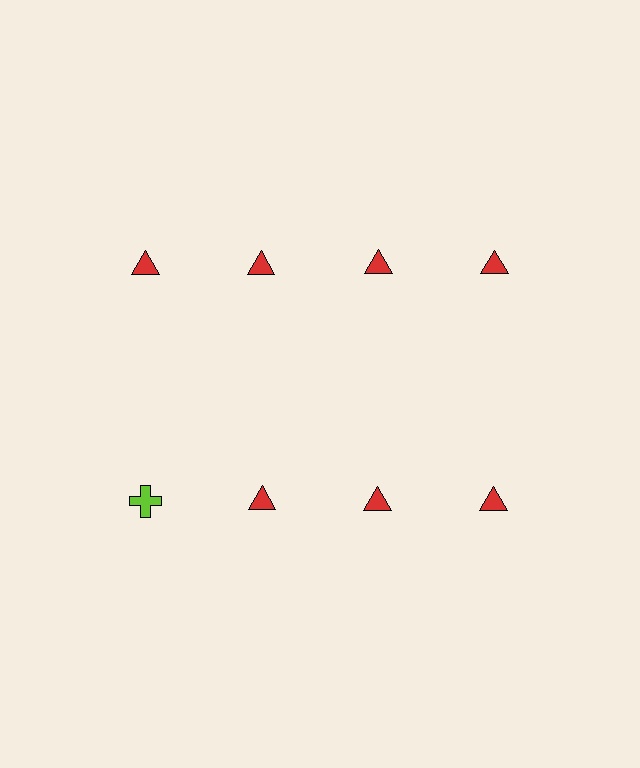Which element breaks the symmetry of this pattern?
The lime cross in the second row, leftmost column breaks the symmetry. All other shapes are red triangles.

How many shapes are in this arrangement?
There are 8 shapes arranged in a grid pattern.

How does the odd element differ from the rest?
It differs in both color (lime instead of red) and shape (cross instead of triangle).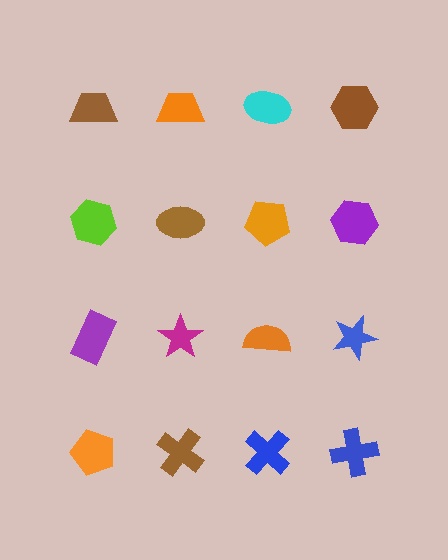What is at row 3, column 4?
A blue star.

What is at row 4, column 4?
A blue cross.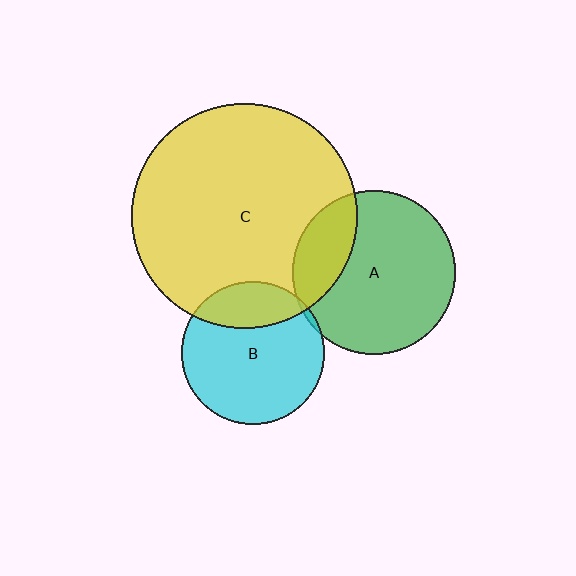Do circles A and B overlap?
Yes.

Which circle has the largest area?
Circle C (yellow).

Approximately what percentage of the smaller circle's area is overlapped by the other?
Approximately 5%.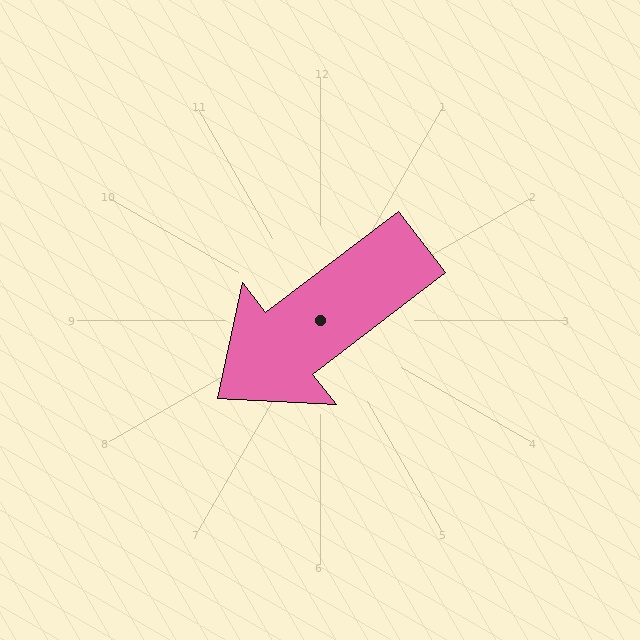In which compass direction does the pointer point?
Southwest.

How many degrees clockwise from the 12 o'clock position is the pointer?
Approximately 233 degrees.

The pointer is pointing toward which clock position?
Roughly 8 o'clock.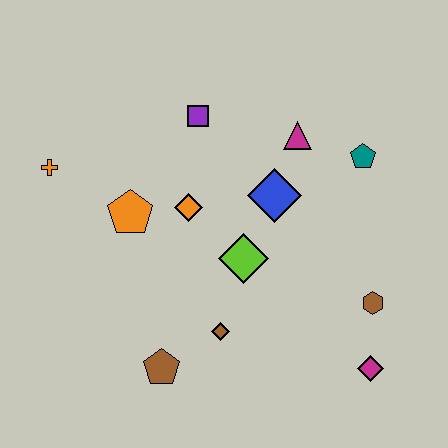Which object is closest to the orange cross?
The orange pentagon is closest to the orange cross.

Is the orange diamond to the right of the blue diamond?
No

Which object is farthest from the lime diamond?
The orange cross is farthest from the lime diamond.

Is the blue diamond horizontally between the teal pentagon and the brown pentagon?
Yes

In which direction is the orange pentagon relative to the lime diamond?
The orange pentagon is to the left of the lime diamond.